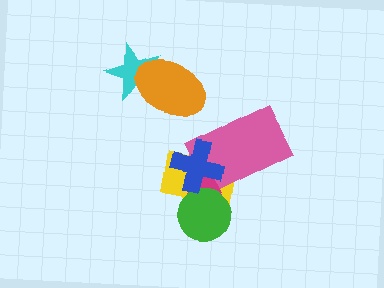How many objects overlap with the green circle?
2 objects overlap with the green circle.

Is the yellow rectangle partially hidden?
Yes, it is partially covered by another shape.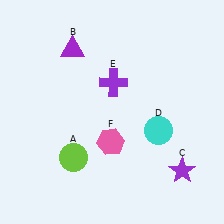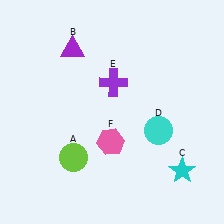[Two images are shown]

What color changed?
The star (C) changed from purple in Image 1 to cyan in Image 2.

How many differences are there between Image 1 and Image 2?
There is 1 difference between the two images.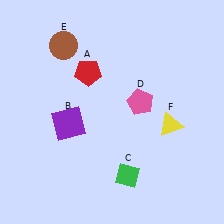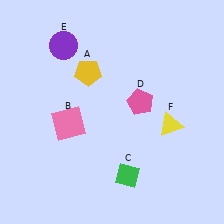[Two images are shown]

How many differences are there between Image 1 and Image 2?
There are 3 differences between the two images.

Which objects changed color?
A changed from red to yellow. B changed from purple to pink. E changed from brown to purple.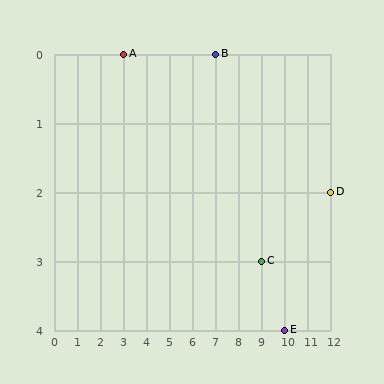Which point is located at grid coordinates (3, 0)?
Point A is at (3, 0).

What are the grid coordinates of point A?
Point A is at grid coordinates (3, 0).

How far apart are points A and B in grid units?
Points A and B are 4 columns apart.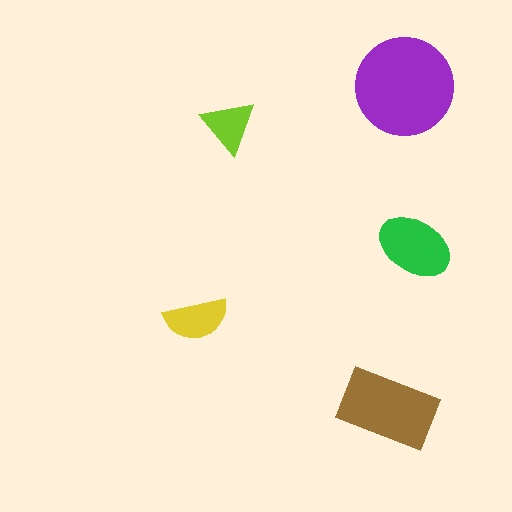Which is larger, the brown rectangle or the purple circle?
The purple circle.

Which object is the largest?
The purple circle.